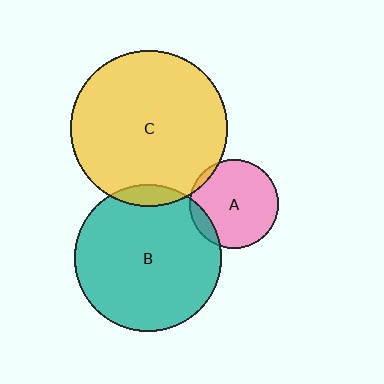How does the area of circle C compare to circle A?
Approximately 3.1 times.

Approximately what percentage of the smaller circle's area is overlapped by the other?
Approximately 10%.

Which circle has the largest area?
Circle C (yellow).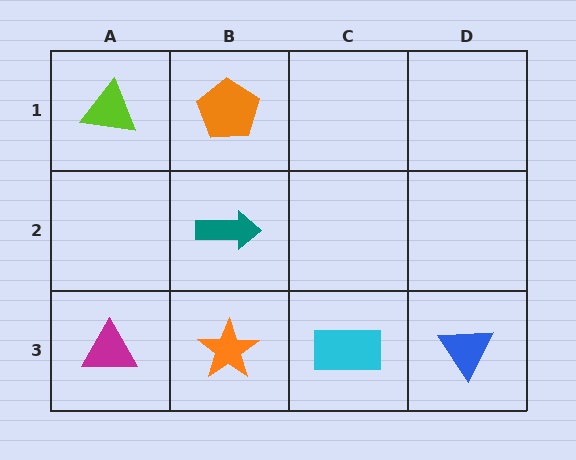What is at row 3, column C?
A cyan rectangle.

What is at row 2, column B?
A teal arrow.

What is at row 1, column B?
An orange pentagon.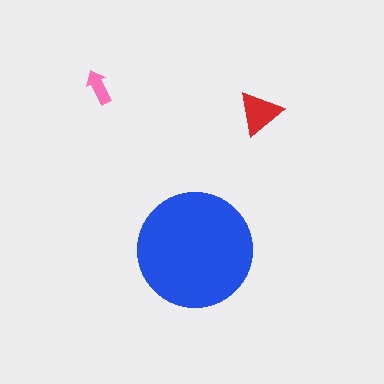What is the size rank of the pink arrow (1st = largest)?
3rd.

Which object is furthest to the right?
The red triangle is rightmost.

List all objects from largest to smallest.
The blue circle, the red triangle, the pink arrow.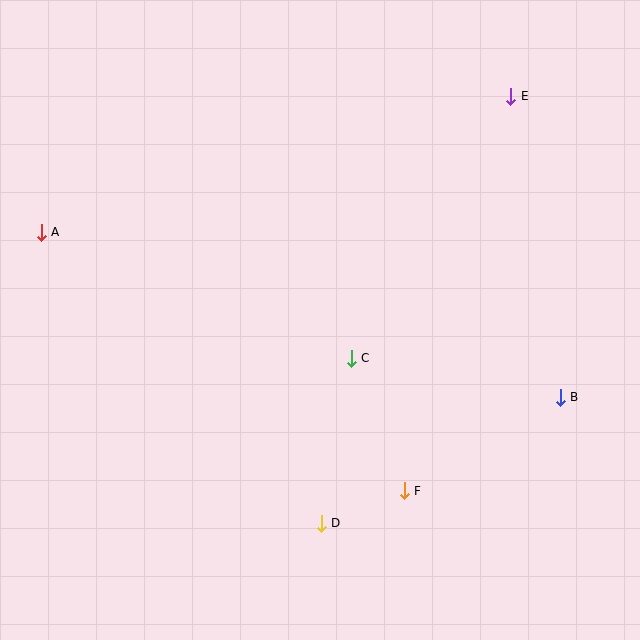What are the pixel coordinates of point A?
Point A is at (41, 232).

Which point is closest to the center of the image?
Point C at (351, 358) is closest to the center.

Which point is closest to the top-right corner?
Point E is closest to the top-right corner.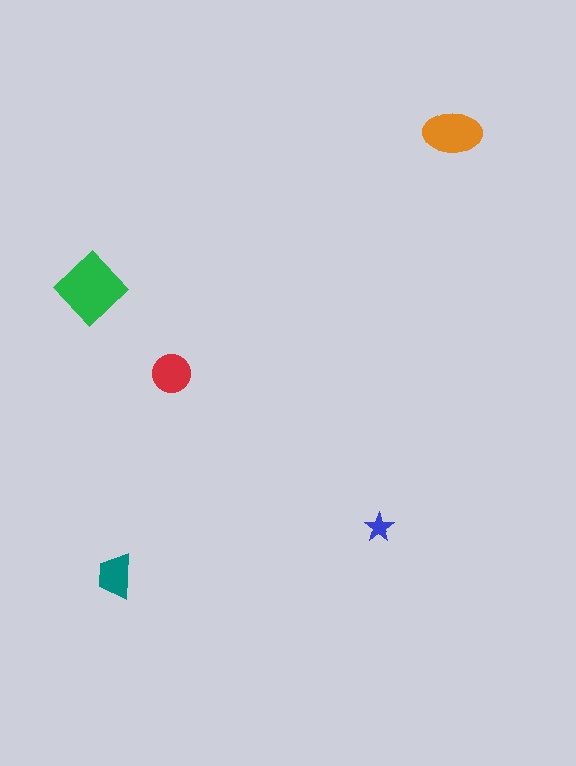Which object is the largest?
The green diamond.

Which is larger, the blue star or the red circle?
The red circle.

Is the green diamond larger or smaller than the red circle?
Larger.